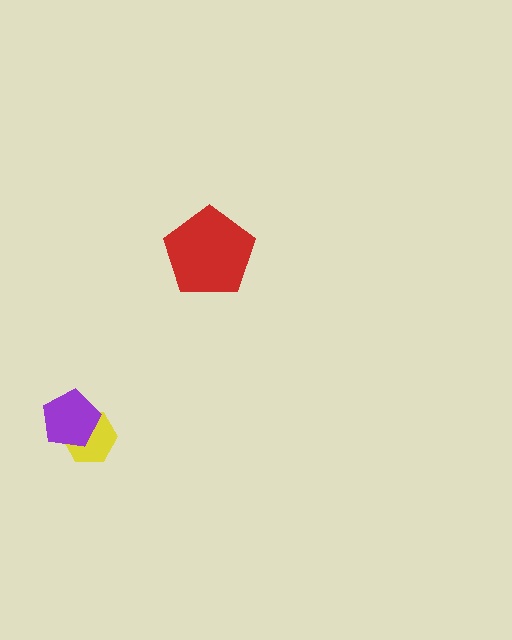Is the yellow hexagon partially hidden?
Yes, it is partially covered by another shape.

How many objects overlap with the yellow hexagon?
1 object overlaps with the yellow hexagon.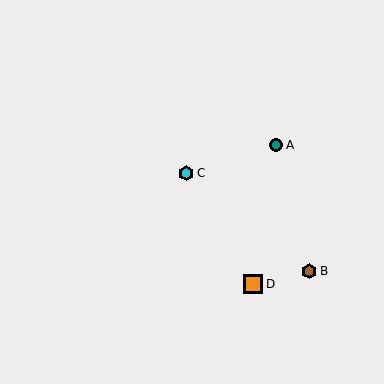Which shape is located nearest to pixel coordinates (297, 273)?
The brown hexagon (labeled B) at (309, 271) is nearest to that location.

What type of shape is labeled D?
Shape D is an orange square.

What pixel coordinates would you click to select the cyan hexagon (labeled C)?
Click at (186, 173) to select the cyan hexagon C.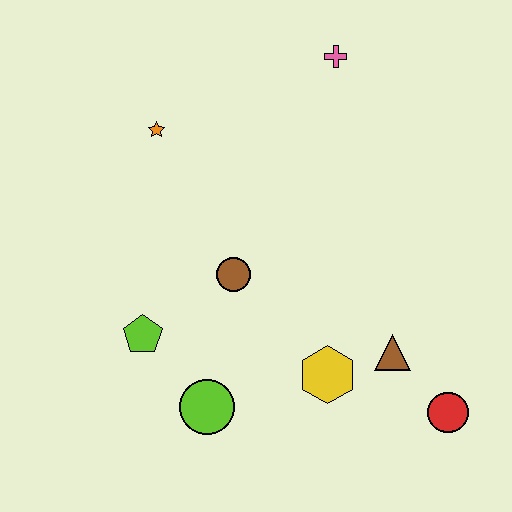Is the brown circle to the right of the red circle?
No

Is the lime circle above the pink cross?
No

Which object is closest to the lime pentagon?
The lime circle is closest to the lime pentagon.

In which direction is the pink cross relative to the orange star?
The pink cross is to the right of the orange star.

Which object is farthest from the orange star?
The red circle is farthest from the orange star.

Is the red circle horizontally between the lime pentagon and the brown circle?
No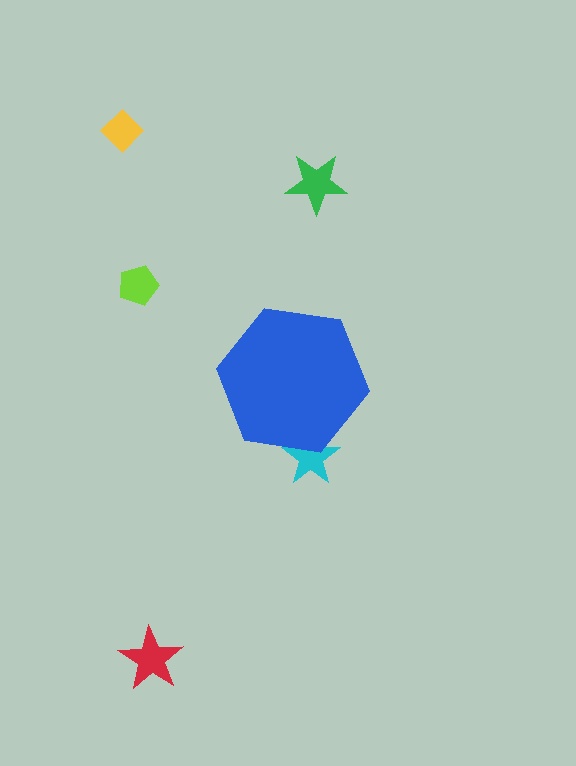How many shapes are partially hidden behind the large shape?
1 shape is partially hidden.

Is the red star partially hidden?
No, the red star is fully visible.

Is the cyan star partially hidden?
Yes, the cyan star is partially hidden behind the blue hexagon.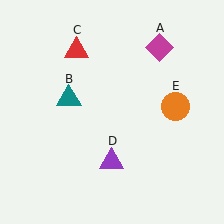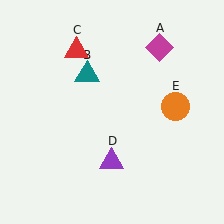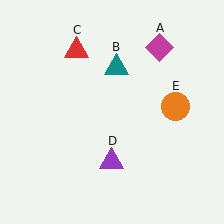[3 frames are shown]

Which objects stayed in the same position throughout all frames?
Magenta diamond (object A) and red triangle (object C) and purple triangle (object D) and orange circle (object E) remained stationary.